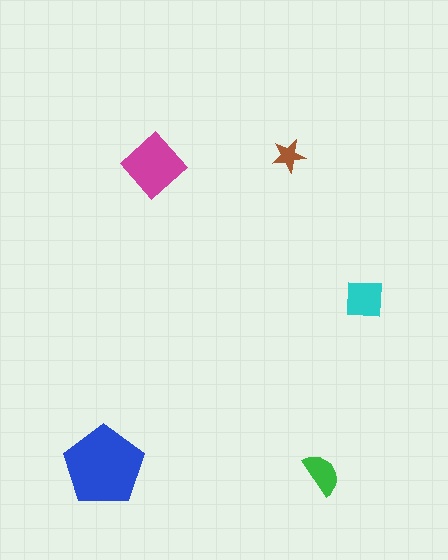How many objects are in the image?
There are 5 objects in the image.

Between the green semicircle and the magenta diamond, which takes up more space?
The magenta diamond.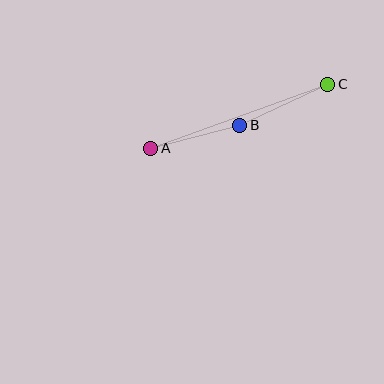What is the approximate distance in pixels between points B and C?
The distance between B and C is approximately 97 pixels.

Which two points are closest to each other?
Points A and B are closest to each other.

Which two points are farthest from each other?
Points A and C are farthest from each other.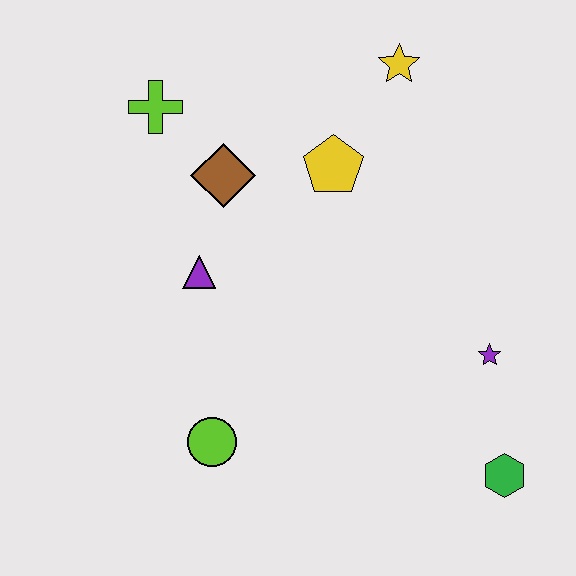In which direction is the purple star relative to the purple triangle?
The purple star is to the right of the purple triangle.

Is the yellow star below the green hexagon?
No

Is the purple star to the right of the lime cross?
Yes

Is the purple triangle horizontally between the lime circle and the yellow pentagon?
No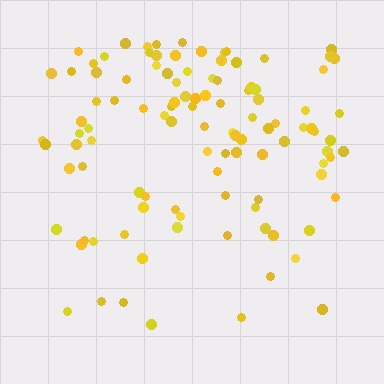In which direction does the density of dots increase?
From bottom to top, with the top side densest.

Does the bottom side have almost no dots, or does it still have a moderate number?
Still a moderate number, just noticeably fewer than the top.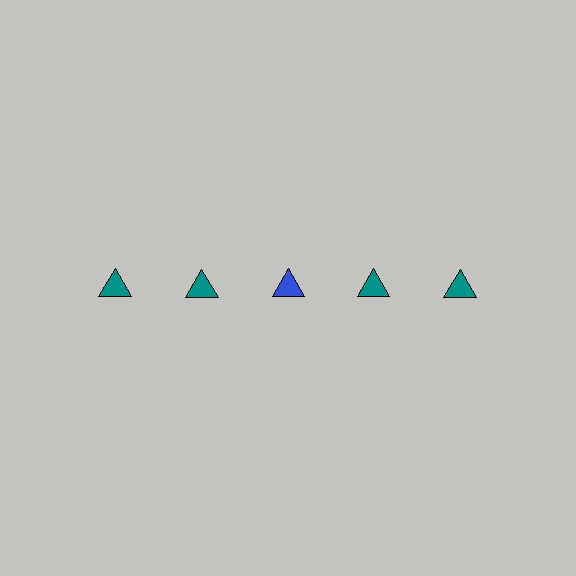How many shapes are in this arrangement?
There are 5 shapes arranged in a grid pattern.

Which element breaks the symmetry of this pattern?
The blue triangle in the top row, center column breaks the symmetry. All other shapes are teal triangles.